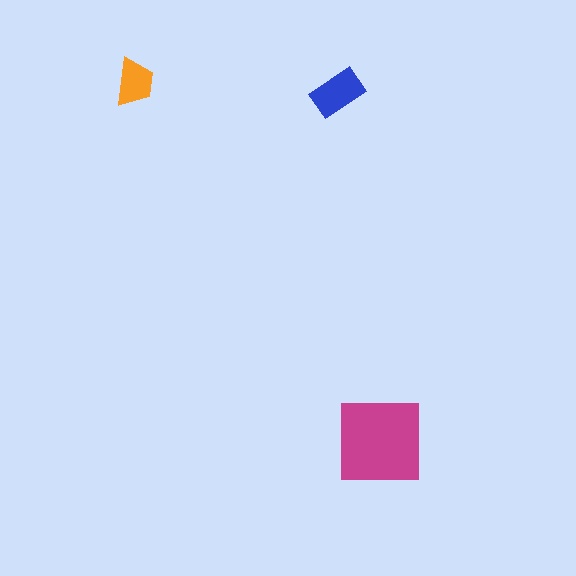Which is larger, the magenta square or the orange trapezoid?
The magenta square.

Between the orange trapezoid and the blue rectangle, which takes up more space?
The blue rectangle.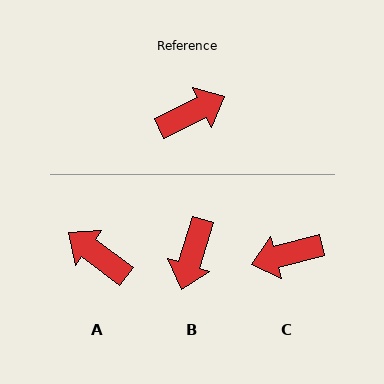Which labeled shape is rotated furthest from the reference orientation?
C, about 169 degrees away.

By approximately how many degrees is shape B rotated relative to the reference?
Approximately 133 degrees clockwise.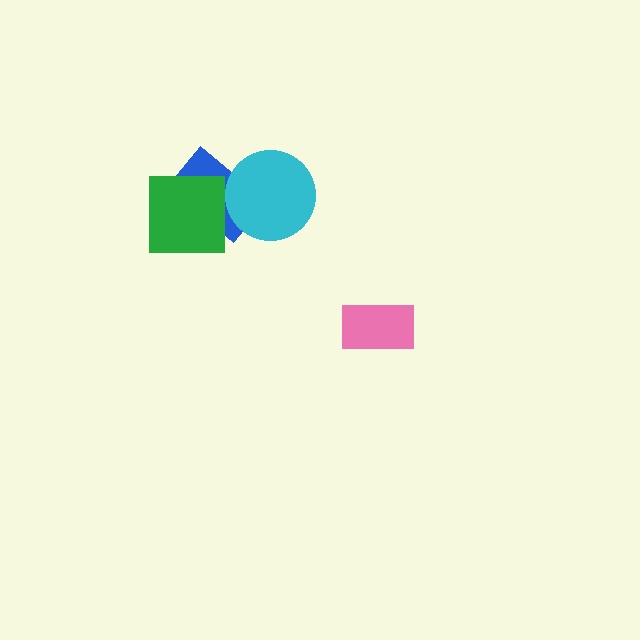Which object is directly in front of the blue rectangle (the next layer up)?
The green square is directly in front of the blue rectangle.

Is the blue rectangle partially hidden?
Yes, it is partially covered by another shape.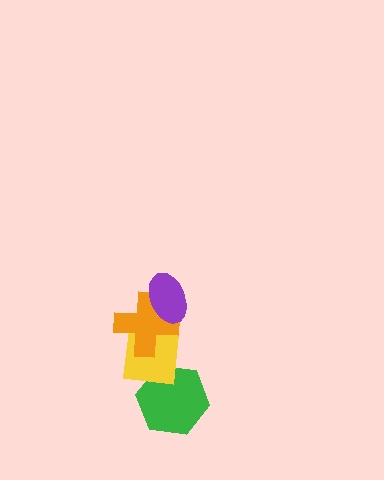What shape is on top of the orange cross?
The purple ellipse is on top of the orange cross.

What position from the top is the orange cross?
The orange cross is 2nd from the top.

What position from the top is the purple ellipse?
The purple ellipse is 1st from the top.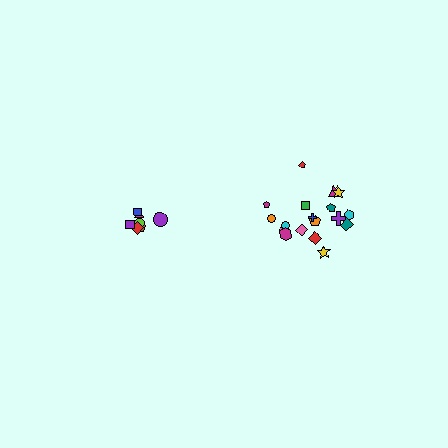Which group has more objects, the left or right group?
The right group.